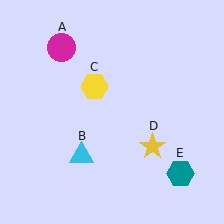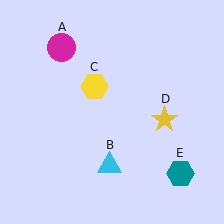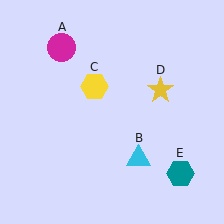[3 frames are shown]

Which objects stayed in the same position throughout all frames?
Magenta circle (object A) and yellow hexagon (object C) and teal hexagon (object E) remained stationary.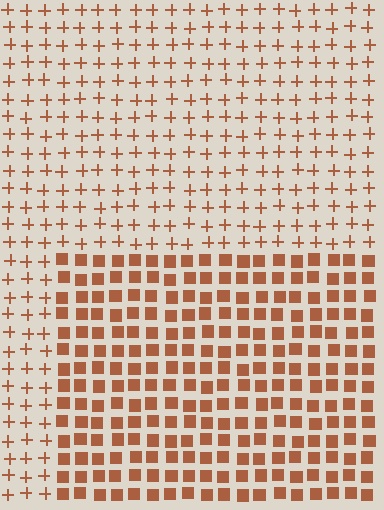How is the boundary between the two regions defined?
The boundary is defined by a change in element shape: squares inside vs. plus signs outside. All elements share the same color and spacing.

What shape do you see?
I see a rectangle.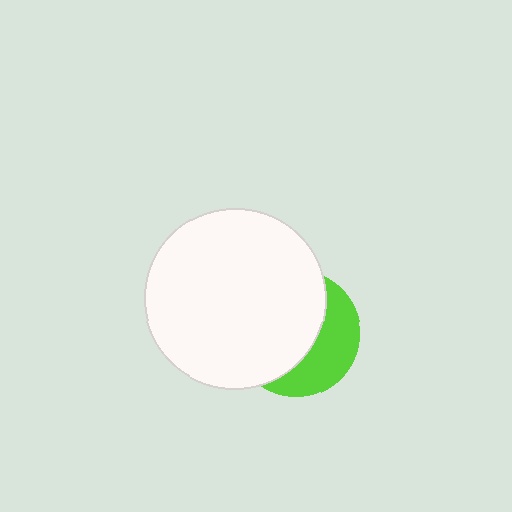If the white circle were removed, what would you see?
You would see the complete lime circle.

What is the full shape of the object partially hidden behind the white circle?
The partially hidden object is a lime circle.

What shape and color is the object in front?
The object in front is a white circle.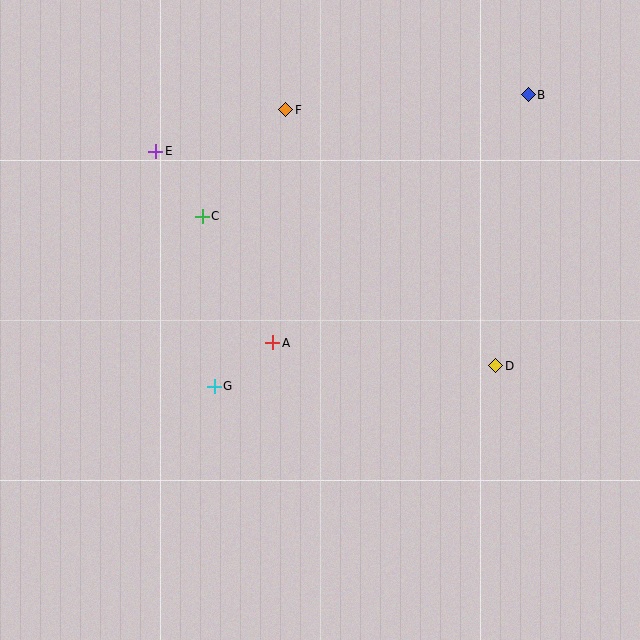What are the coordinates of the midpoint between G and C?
The midpoint between G and C is at (208, 301).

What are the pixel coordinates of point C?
Point C is at (202, 216).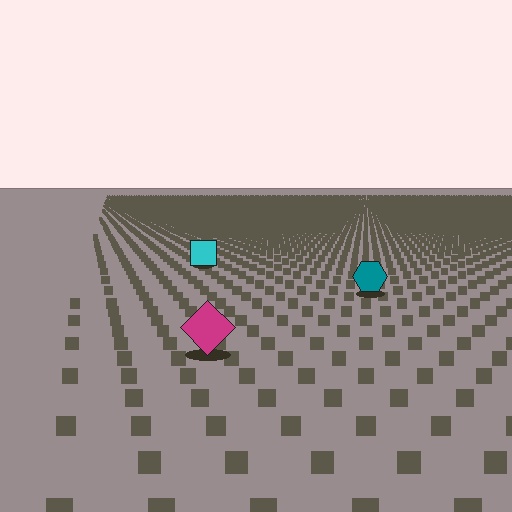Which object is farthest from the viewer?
The cyan square is farthest from the viewer. It appears smaller and the ground texture around it is denser.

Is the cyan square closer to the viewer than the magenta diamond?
No. The magenta diamond is closer — you can tell from the texture gradient: the ground texture is coarser near it.